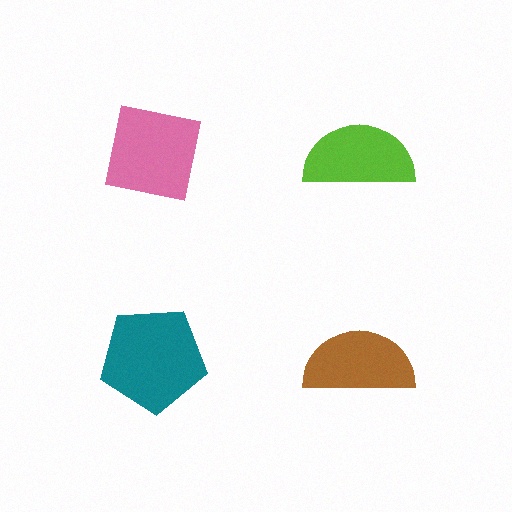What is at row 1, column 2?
A lime semicircle.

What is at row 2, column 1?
A teal pentagon.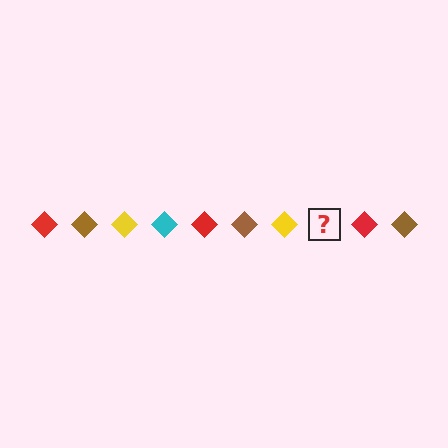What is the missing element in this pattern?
The missing element is a cyan diamond.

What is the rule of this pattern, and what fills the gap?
The rule is that the pattern cycles through red, brown, yellow, cyan diamonds. The gap should be filled with a cyan diamond.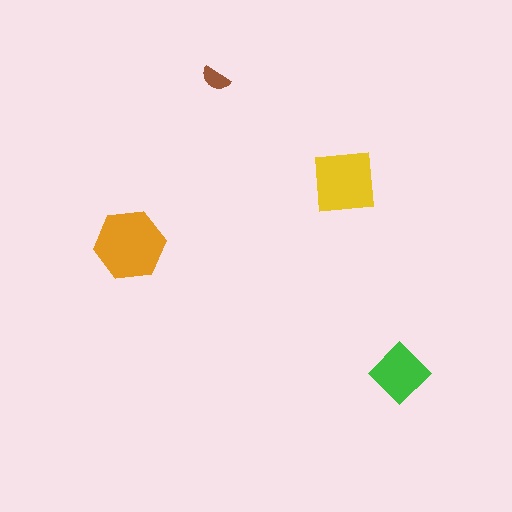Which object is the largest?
The orange hexagon.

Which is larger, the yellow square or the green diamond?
The yellow square.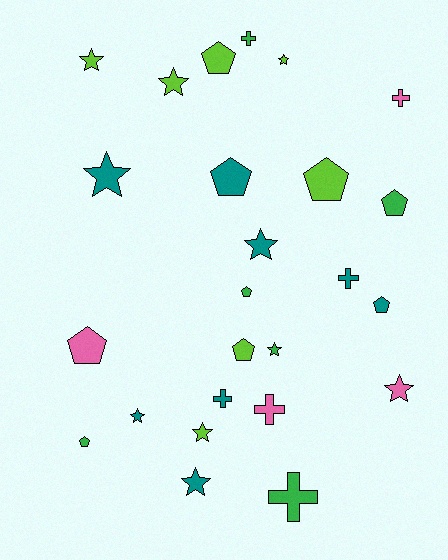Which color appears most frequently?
Teal, with 8 objects.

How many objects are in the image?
There are 25 objects.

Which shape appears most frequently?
Star, with 10 objects.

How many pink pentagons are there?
There is 1 pink pentagon.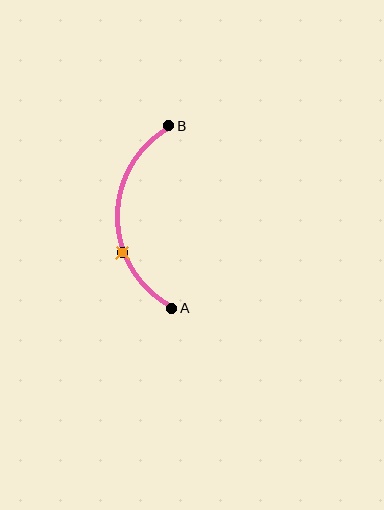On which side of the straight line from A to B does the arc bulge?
The arc bulges to the left of the straight line connecting A and B.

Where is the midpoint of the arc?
The arc midpoint is the point on the curve farthest from the straight line joining A and B. It sits to the left of that line.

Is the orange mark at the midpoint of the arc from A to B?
No. The orange mark lies on the arc but is closer to endpoint A. The arc midpoint would be at the point on the curve equidistant along the arc from both A and B.